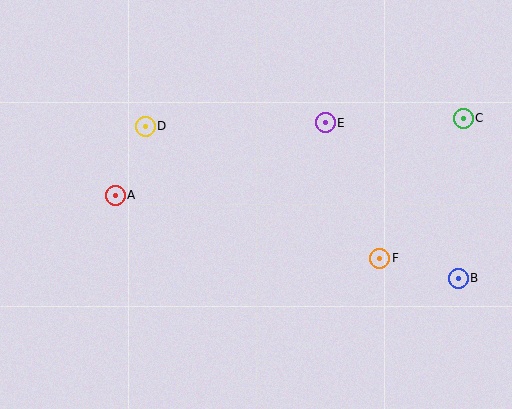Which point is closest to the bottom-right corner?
Point B is closest to the bottom-right corner.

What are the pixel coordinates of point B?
Point B is at (458, 278).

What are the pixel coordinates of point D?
Point D is at (145, 126).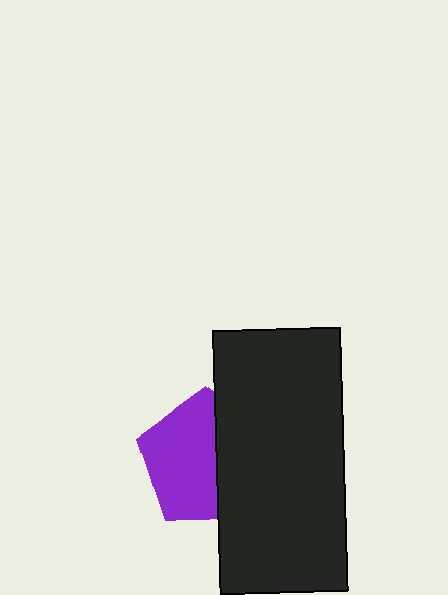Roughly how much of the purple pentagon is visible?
About half of it is visible (roughly 59%).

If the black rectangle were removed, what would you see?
You would see the complete purple pentagon.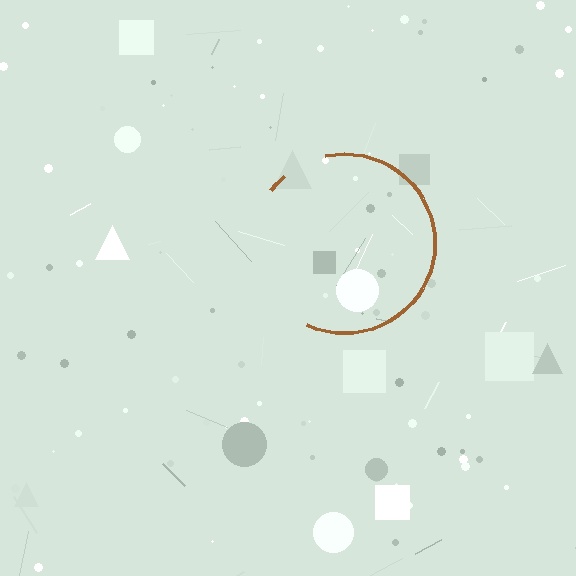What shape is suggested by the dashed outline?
The dashed outline suggests a circle.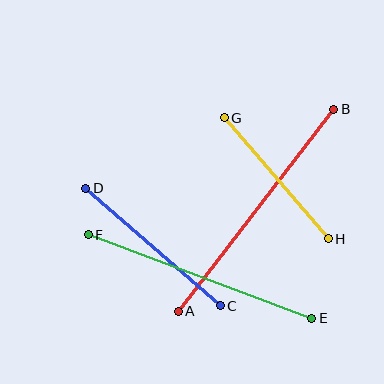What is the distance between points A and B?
The distance is approximately 255 pixels.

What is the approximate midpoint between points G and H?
The midpoint is at approximately (276, 178) pixels.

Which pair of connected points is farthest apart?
Points A and B are farthest apart.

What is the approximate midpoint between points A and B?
The midpoint is at approximately (256, 210) pixels.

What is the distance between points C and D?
The distance is approximately 178 pixels.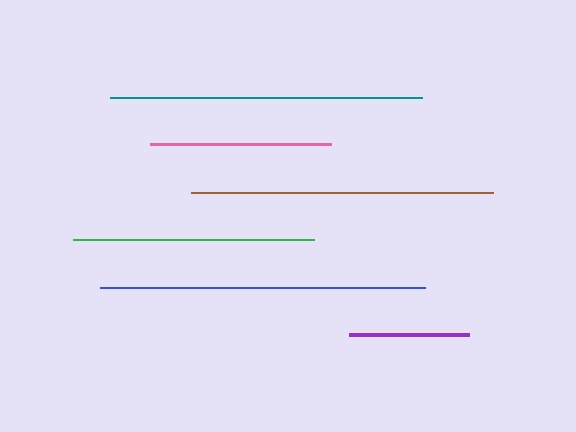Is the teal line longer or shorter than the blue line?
The blue line is longer than the teal line.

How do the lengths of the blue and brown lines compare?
The blue and brown lines are approximately the same length.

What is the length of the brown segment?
The brown segment is approximately 302 pixels long.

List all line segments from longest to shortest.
From longest to shortest: blue, teal, brown, green, pink, purple.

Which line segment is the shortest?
The purple line is the shortest at approximately 120 pixels.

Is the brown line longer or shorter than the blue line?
The blue line is longer than the brown line.